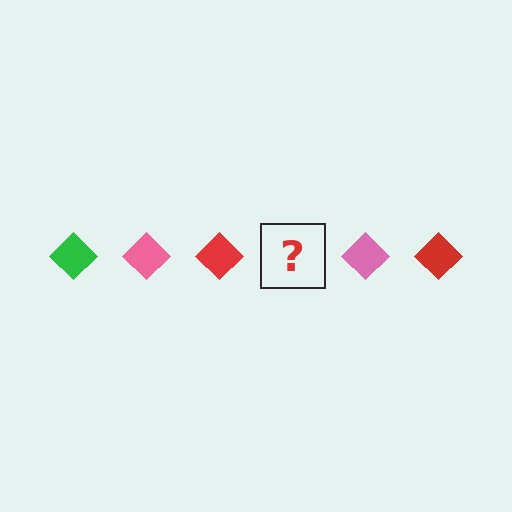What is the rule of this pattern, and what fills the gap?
The rule is that the pattern cycles through green, pink, red diamonds. The gap should be filled with a green diamond.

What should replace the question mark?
The question mark should be replaced with a green diamond.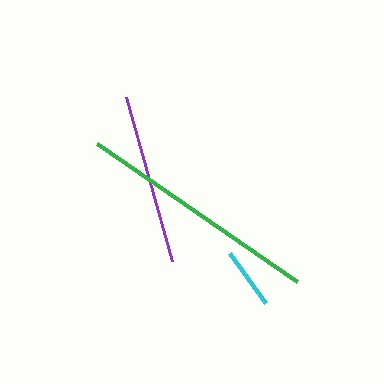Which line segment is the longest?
The green line is the longest at approximately 243 pixels.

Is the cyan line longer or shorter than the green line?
The green line is longer than the cyan line.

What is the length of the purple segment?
The purple segment is approximately 170 pixels long.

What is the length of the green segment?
The green segment is approximately 243 pixels long.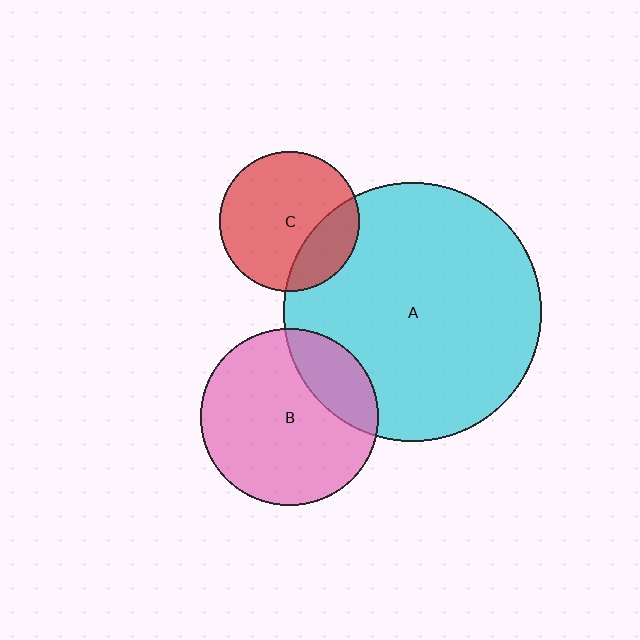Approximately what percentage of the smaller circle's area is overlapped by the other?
Approximately 25%.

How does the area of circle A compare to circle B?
Approximately 2.1 times.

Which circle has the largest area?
Circle A (cyan).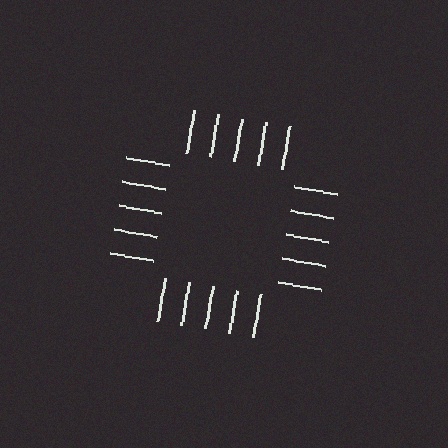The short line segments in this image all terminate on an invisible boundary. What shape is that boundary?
An illusory square — the line segments terminate on its edges but no continuous stroke is drawn.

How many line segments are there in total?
20 — 5 along each of the 4 edges.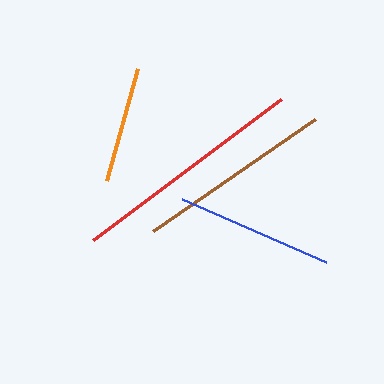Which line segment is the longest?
The red line is the longest at approximately 235 pixels.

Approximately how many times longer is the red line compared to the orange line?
The red line is approximately 2.0 times the length of the orange line.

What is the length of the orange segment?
The orange segment is approximately 116 pixels long.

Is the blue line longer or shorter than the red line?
The red line is longer than the blue line.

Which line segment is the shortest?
The orange line is the shortest at approximately 116 pixels.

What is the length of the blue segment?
The blue segment is approximately 157 pixels long.